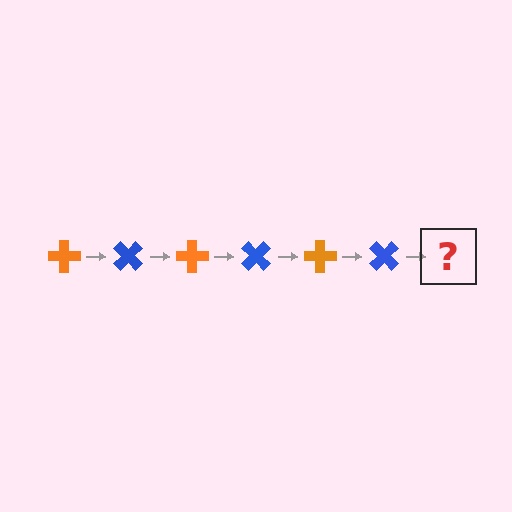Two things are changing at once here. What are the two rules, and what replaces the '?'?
The two rules are that it rotates 45 degrees each step and the color cycles through orange and blue. The '?' should be an orange cross, rotated 270 degrees from the start.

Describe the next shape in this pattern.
It should be an orange cross, rotated 270 degrees from the start.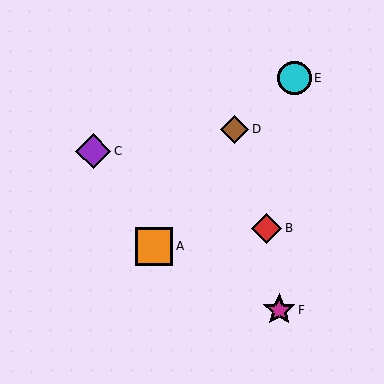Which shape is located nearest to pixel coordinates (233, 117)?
The brown diamond (labeled D) at (235, 129) is nearest to that location.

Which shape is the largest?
The orange square (labeled A) is the largest.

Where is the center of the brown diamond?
The center of the brown diamond is at (235, 129).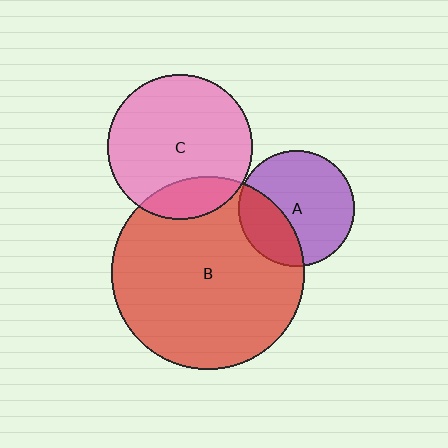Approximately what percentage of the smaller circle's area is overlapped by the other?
Approximately 20%.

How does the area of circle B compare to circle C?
Approximately 1.8 times.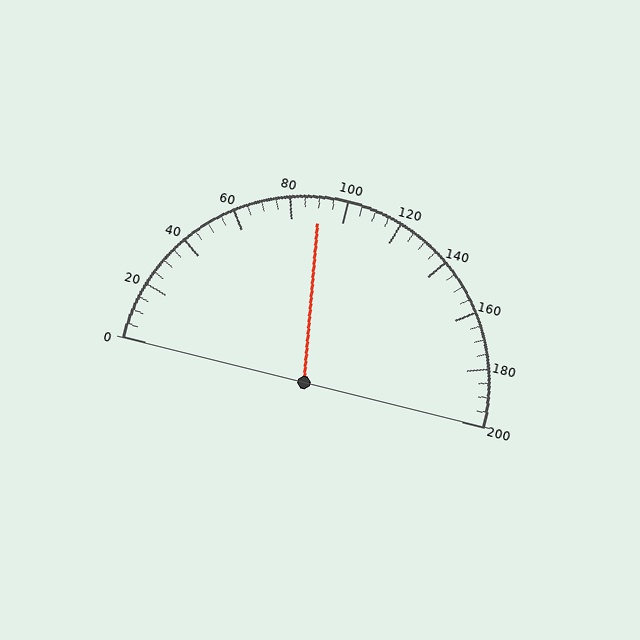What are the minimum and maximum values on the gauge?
The gauge ranges from 0 to 200.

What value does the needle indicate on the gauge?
The needle indicates approximately 90.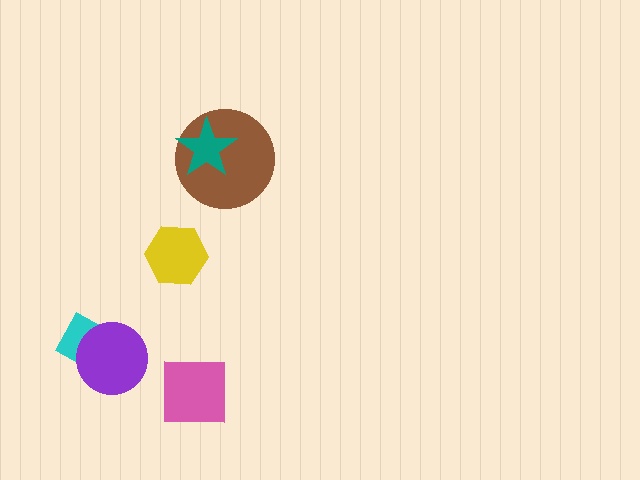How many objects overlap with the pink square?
0 objects overlap with the pink square.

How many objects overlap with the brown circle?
1 object overlaps with the brown circle.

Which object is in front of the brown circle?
The teal star is in front of the brown circle.